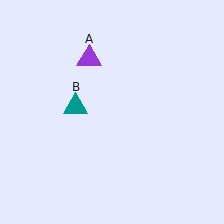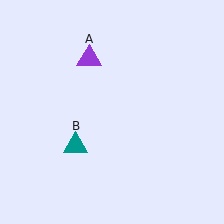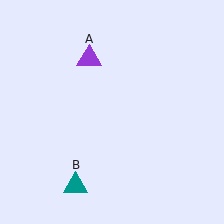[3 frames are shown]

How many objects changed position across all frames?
1 object changed position: teal triangle (object B).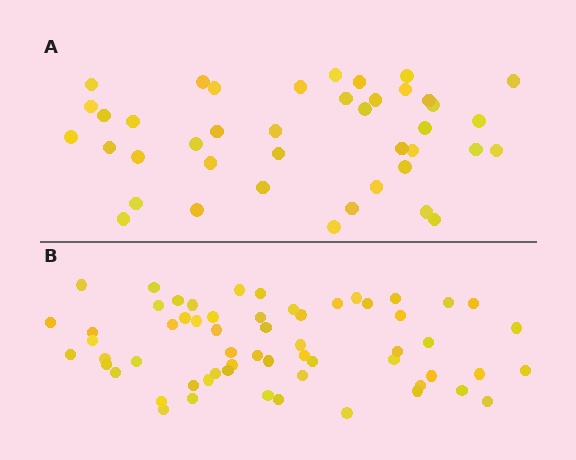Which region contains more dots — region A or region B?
Region B (the bottom region) has more dots.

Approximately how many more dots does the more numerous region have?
Region B has approximately 20 more dots than region A.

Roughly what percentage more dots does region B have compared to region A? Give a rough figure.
About 45% more.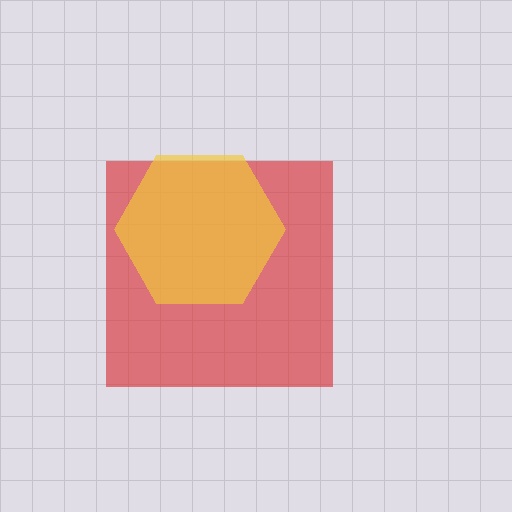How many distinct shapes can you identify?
There are 2 distinct shapes: a red square, a yellow hexagon.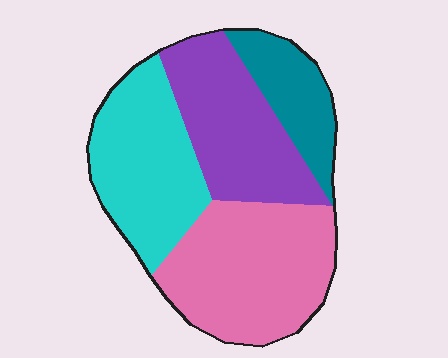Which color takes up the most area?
Pink, at roughly 35%.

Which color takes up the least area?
Teal, at roughly 15%.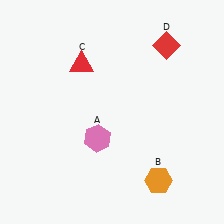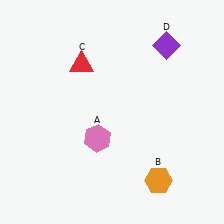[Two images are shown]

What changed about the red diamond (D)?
In Image 1, D is red. In Image 2, it changed to purple.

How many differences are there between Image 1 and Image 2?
There is 1 difference between the two images.